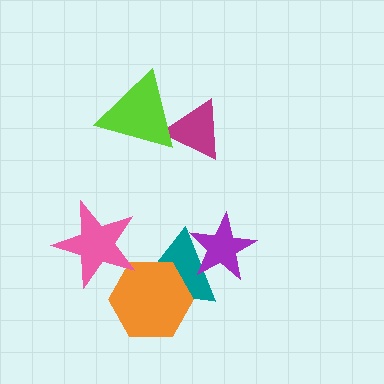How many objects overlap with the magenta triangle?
1 object overlaps with the magenta triangle.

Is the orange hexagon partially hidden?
Yes, it is partially covered by another shape.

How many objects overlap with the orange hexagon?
2 objects overlap with the orange hexagon.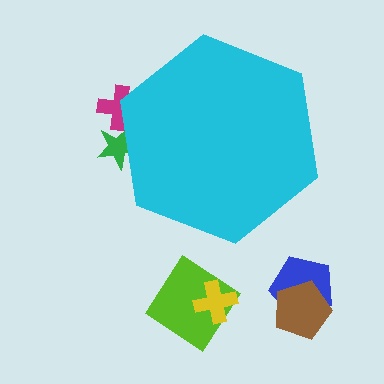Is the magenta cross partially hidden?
Yes, the magenta cross is partially hidden behind the cyan hexagon.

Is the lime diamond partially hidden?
No, the lime diamond is fully visible.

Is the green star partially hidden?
Yes, the green star is partially hidden behind the cyan hexagon.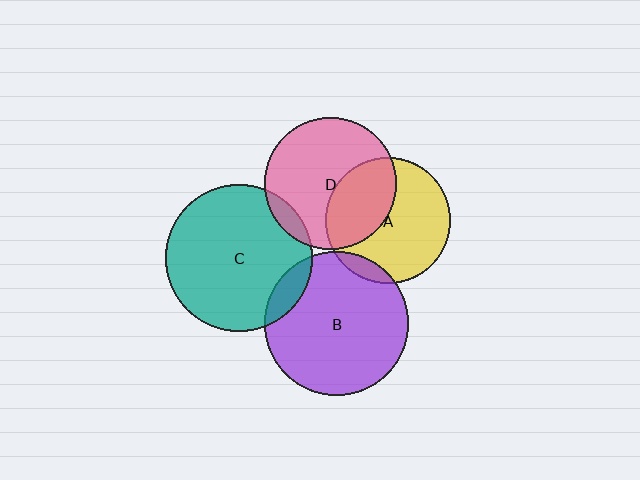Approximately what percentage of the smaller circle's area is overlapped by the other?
Approximately 10%.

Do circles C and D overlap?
Yes.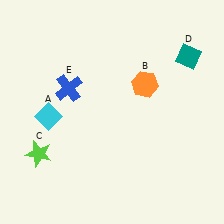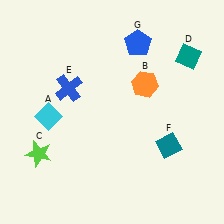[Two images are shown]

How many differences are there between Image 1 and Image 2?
There are 2 differences between the two images.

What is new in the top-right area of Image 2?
A blue pentagon (G) was added in the top-right area of Image 2.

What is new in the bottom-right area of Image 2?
A teal diamond (F) was added in the bottom-right area of Image 2.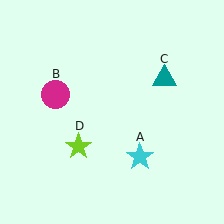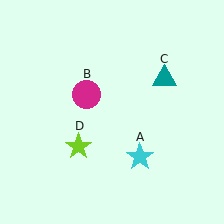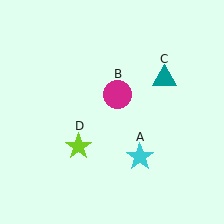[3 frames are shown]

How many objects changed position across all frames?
1 object changed position: magenta circle (object B).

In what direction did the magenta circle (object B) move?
The magenta circle (object B) moved right.